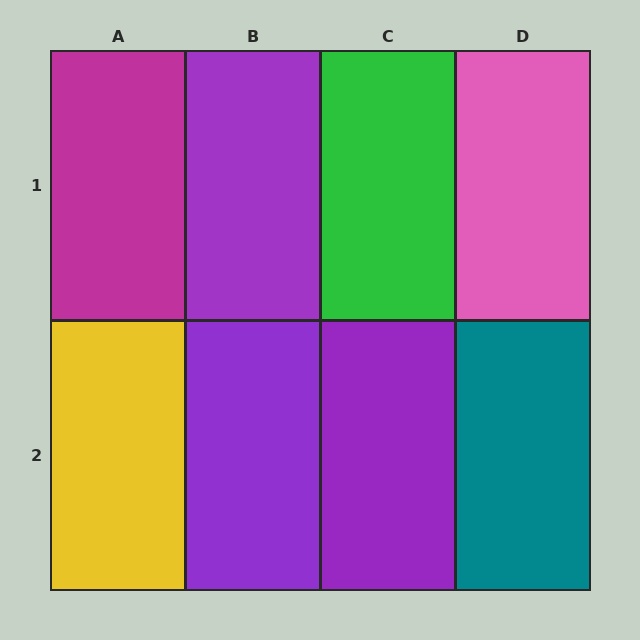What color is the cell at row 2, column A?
Yellow.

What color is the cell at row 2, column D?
Teal.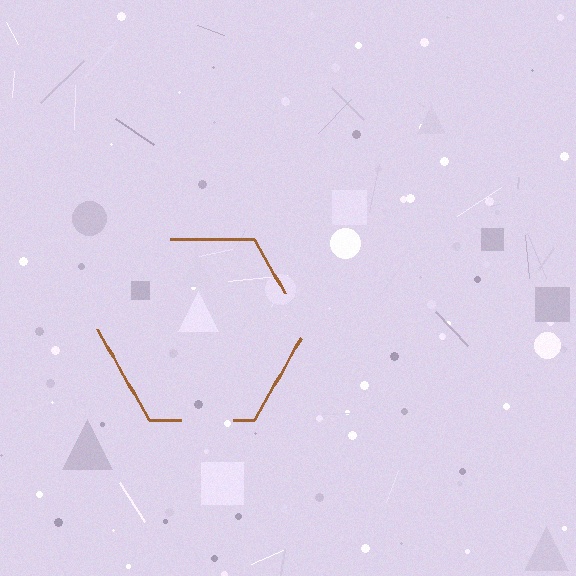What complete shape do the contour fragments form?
The contour fragments form a hexagon.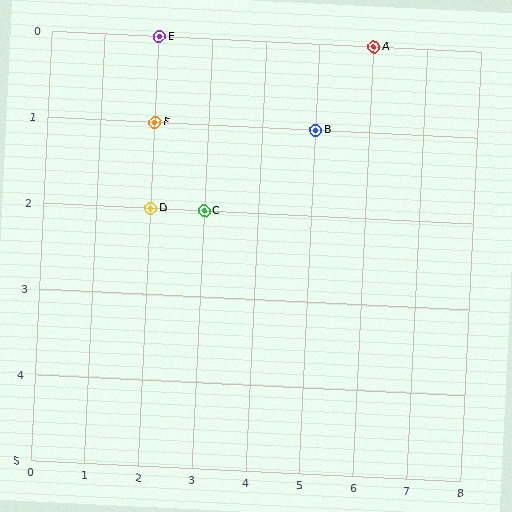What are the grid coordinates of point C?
Point C is at grid coordinates (3, 2).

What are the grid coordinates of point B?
Point B is at grid coordinates (5, 1).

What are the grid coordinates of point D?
Point D is at grid coordinates (2, 2).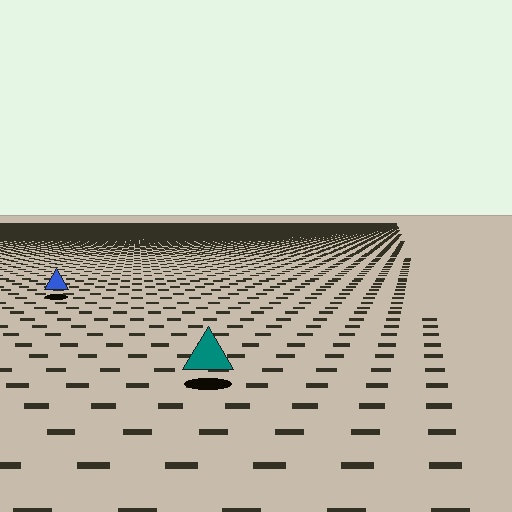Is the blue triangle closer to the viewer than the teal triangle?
No. The teal triangle is closer — you can tell from the texture gradient: the ground texture is coarser near it.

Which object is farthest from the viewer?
The blue triangle is farthest from the viewer. It appears smaller and the ground texture around it is denser.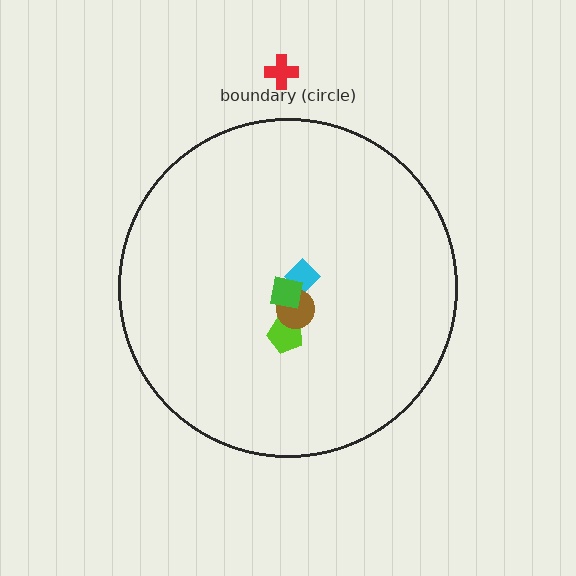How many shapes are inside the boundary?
4 inside, 1 outside.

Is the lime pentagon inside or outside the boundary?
Inside.